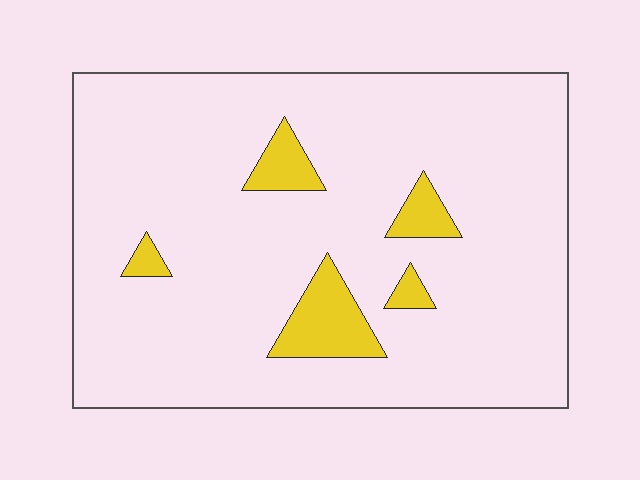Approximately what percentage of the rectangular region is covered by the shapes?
Approximately 10%.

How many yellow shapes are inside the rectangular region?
5.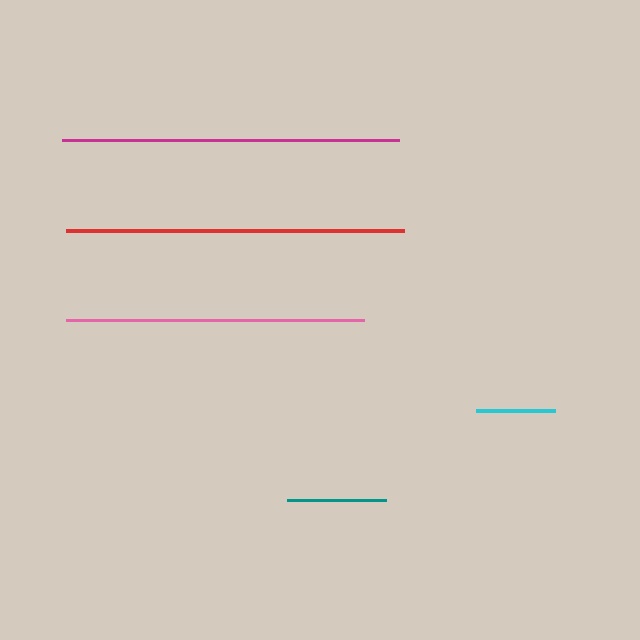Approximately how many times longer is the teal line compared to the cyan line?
The teal line is approximately 1.3 times the length of the cyan line.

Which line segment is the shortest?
The cyan line is the shortest at approximately 79 pixels.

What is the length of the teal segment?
The teal segment is approximately 99 pixels long.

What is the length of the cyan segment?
The cyan segment is approximately 79 pixels long.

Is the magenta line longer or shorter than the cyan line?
The magenta line is longer than the cyan line.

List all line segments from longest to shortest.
From longest to shortest: red, magenta, pink, teal, cyan.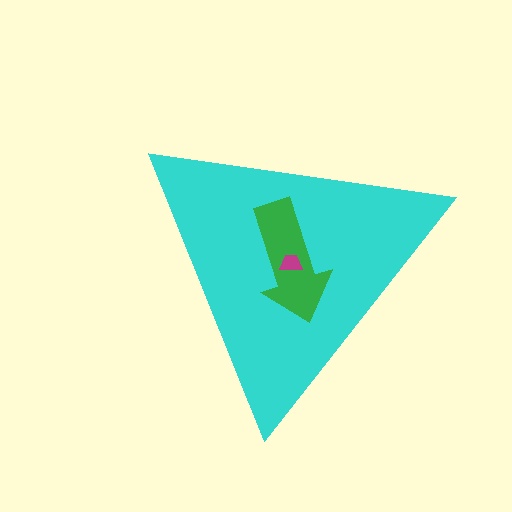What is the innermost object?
The magenta trapezoid.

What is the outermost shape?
The cyan triangle.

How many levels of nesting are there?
3.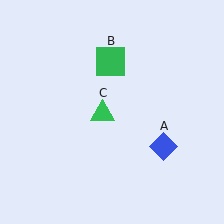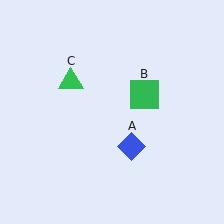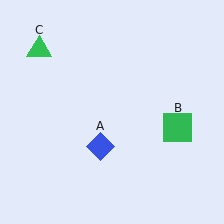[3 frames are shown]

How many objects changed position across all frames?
3 objects changed position: blue diamond (object A), green square (object B), green triangle (object C).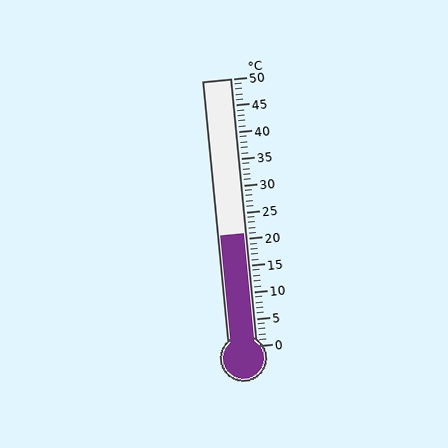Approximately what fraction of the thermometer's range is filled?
The thermometer is filled to approximately 40% of its range.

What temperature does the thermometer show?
The thermometer shows approximately 21°C.